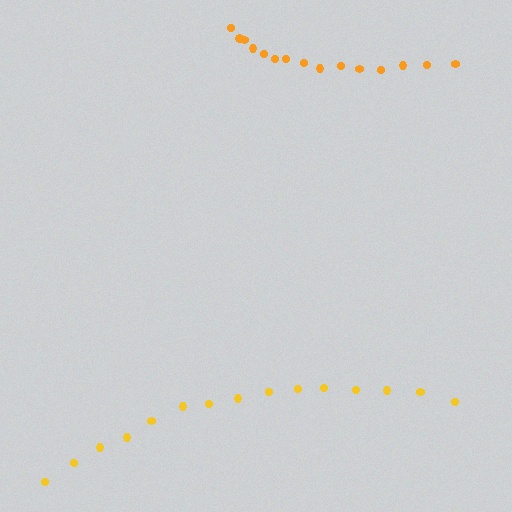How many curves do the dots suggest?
There are 2 distinct paths.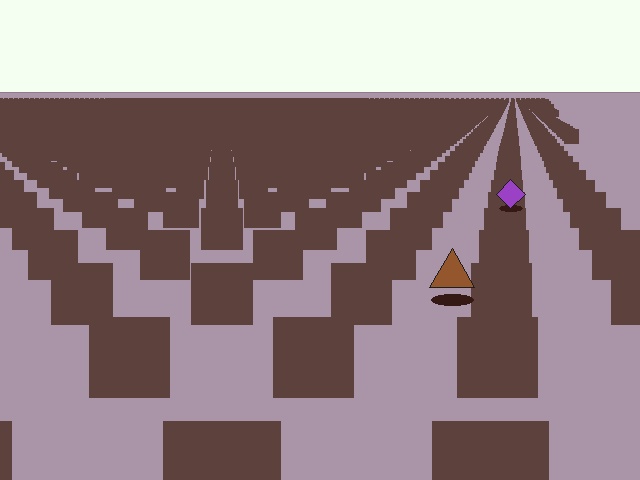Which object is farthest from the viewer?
The purple diamond is farthest from the viewer. It appears smaller and the ground texture around it is denser.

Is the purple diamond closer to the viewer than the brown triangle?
No. The brown triangle is closer — you can tell from the texture gradient: the ground texture is coarser near it.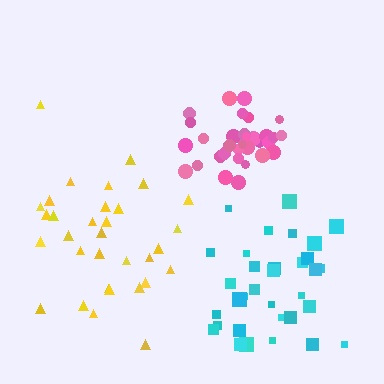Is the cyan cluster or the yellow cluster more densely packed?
Cyan.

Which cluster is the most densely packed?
Pink.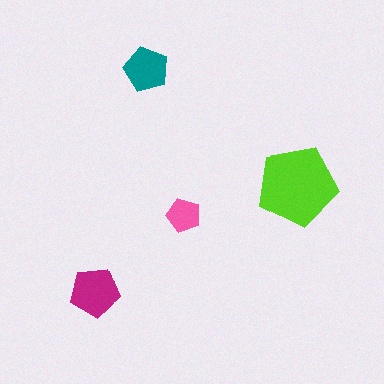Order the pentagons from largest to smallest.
the lime one, the magenta one, the teal one, the pink one.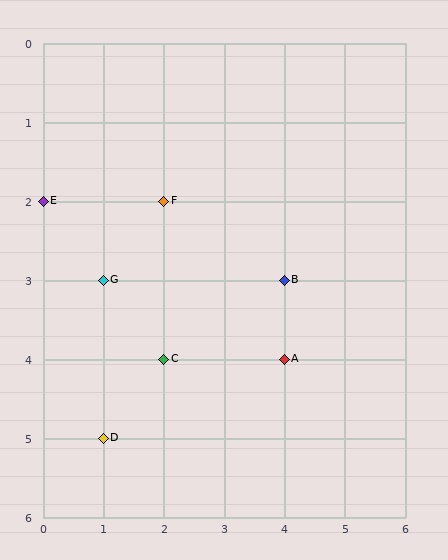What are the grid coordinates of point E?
Point E is at grid coordinates (0, 2).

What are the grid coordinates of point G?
Point G is at grid coordinates (1, 3).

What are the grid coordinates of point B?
Point B is at grid coordinates (4, 3).